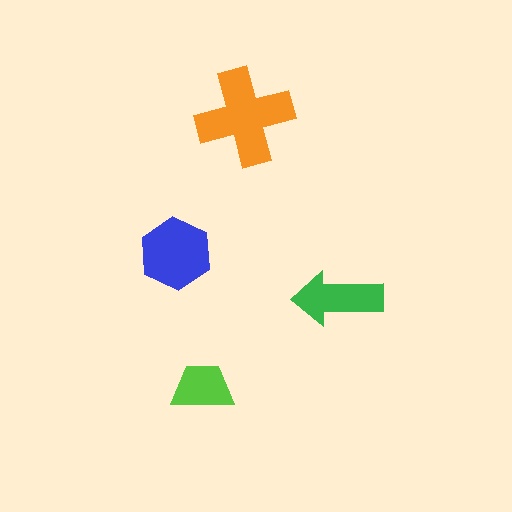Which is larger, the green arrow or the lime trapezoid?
The green arrow.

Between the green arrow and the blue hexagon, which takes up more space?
The blue hexagon.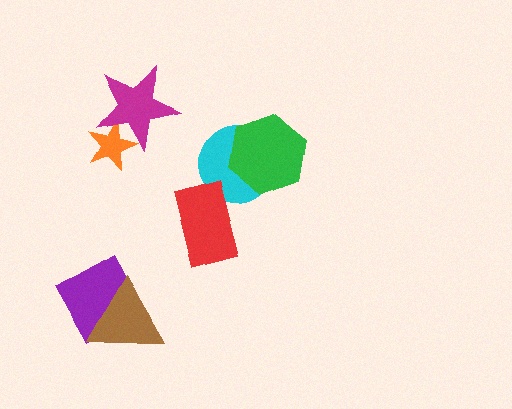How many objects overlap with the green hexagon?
1 object overlaps with the green hexagon.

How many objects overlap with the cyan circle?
2 objects overlap with the cyan circle.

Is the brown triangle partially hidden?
No, no other shape covers it.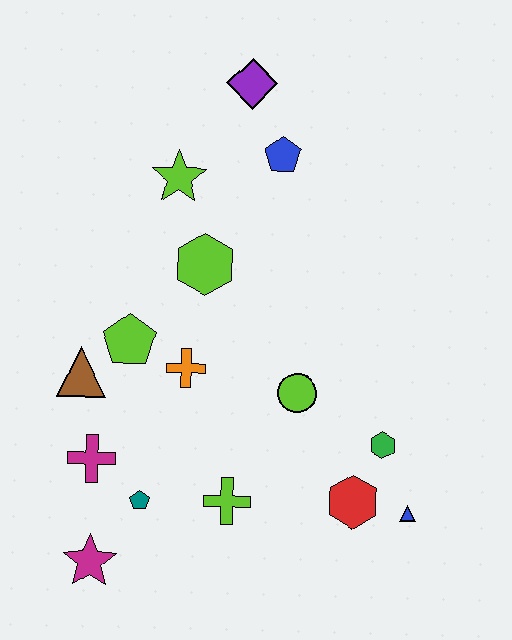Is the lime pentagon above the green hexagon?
Yes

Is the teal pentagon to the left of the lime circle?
Yes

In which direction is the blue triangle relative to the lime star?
The blue triangle is below the lime star.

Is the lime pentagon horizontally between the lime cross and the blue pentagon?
No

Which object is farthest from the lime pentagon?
The blue triangle is farthest from the lime pentagon.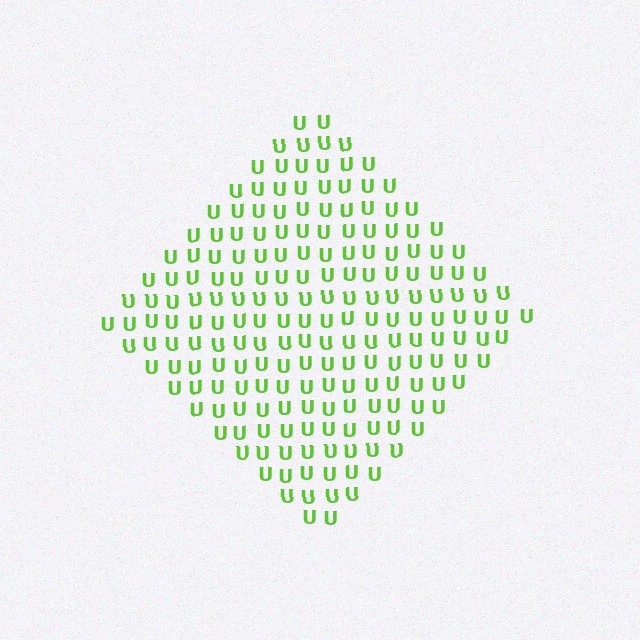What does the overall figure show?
The overall figure shows a diamond.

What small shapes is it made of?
It is made of small letter U's.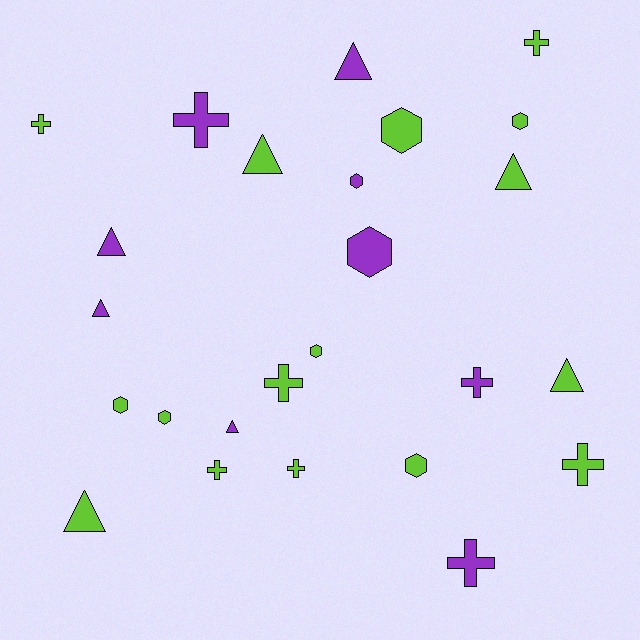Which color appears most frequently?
Lime, with 16 objects.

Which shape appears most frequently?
Cross, with 9 objects.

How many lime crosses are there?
There are 6 lime crosses.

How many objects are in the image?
There are 25 objects.